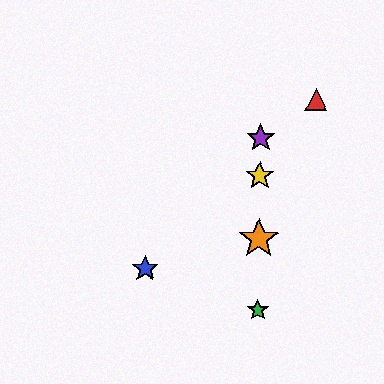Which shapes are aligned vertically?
The green star, the yellow star, the purple star, the orange star are aligned vertically.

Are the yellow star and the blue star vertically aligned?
No, the yellow star is at x≈260 and the blue star is at x≈145.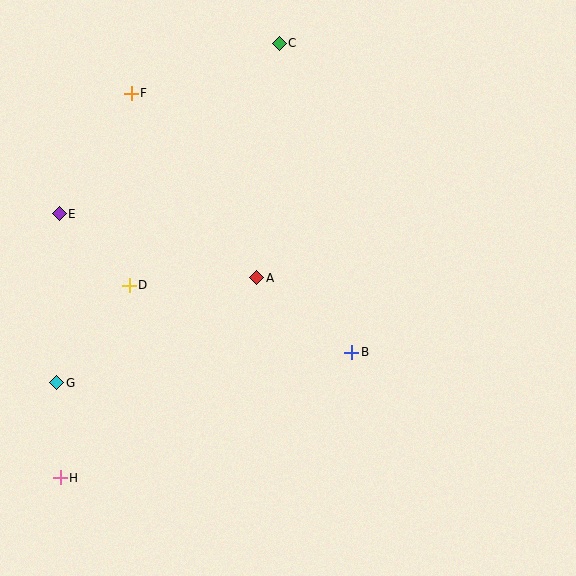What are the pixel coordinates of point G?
Point G is at (57, 383).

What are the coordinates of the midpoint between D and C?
The midpoint between D and C is at (204, 164).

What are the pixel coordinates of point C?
Point C is at (279, 43).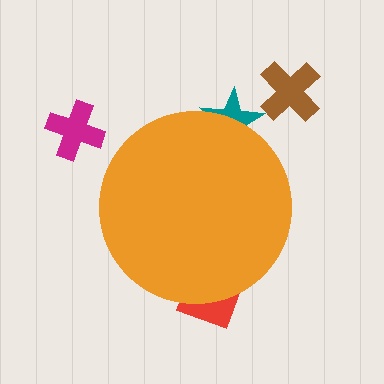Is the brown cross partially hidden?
No, the brown cross is fully visible.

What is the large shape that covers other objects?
An orange circle.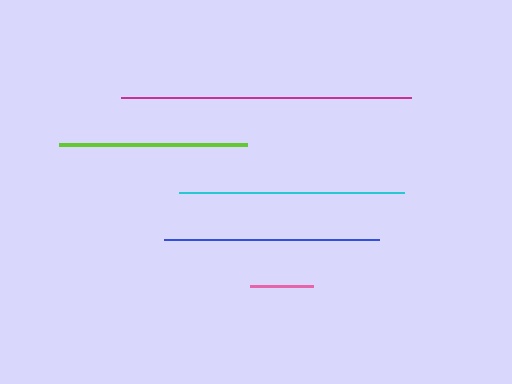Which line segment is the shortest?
The pink line is the shortest at approximately 63 pixels.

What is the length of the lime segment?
The lime segment is approximately 188 pixels long.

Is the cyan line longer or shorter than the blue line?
The cyan line is longer than the blue line.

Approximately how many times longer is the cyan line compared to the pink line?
The cyan line is approximately 3.6 times the length of the pink line.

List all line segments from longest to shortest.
From longest to shortest: magenta, cyan, blue, lime, pink.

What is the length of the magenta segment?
The magenta segment is approximately 290 pixels long.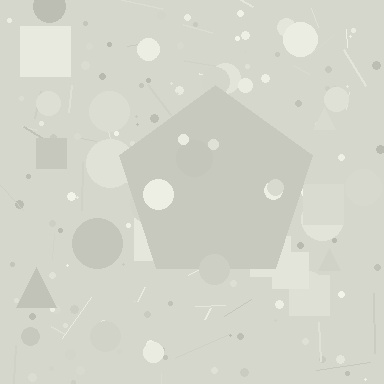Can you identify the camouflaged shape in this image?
The camouflaged shape is a pentagon.